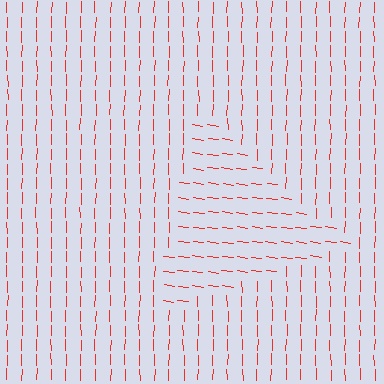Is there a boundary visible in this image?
Yes, there is a texture boundary formed by a change in line orientation.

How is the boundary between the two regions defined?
The boundary is defined purely by a change in line orientation (approximately 83 degrees difference). All lines are the same color and thickness.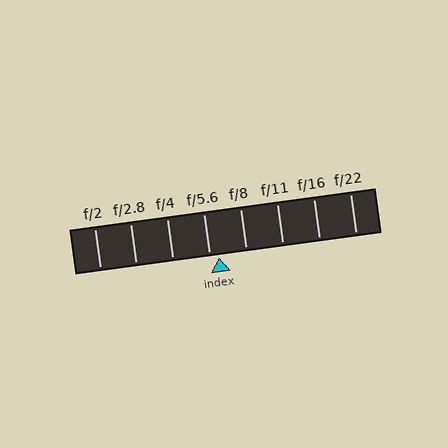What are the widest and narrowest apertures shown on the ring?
The widest aperture shown is f/2 and the narrowest is f/22.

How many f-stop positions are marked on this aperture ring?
There are 8 f-stop positions marked.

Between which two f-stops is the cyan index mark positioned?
The index mark is between f/5.6 and f/8.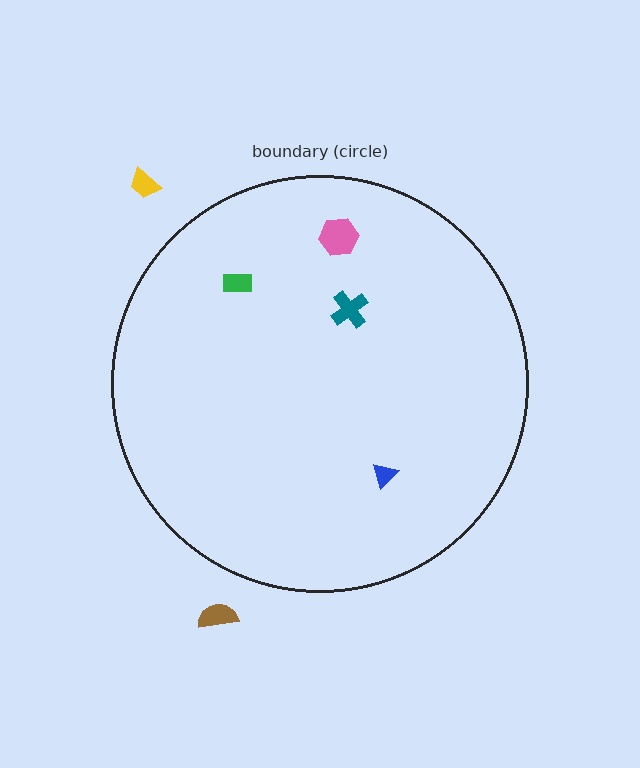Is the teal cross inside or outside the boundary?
Inside.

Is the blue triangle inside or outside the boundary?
Inside.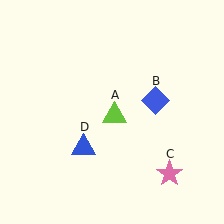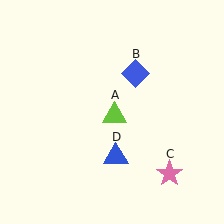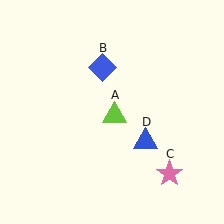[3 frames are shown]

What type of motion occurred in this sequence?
The blue diamond (object B), blue triangle (object D) rotated counterclockwise around the center of the scene.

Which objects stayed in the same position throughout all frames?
Lime triangle (object A) and pink star (object C) remained stationary.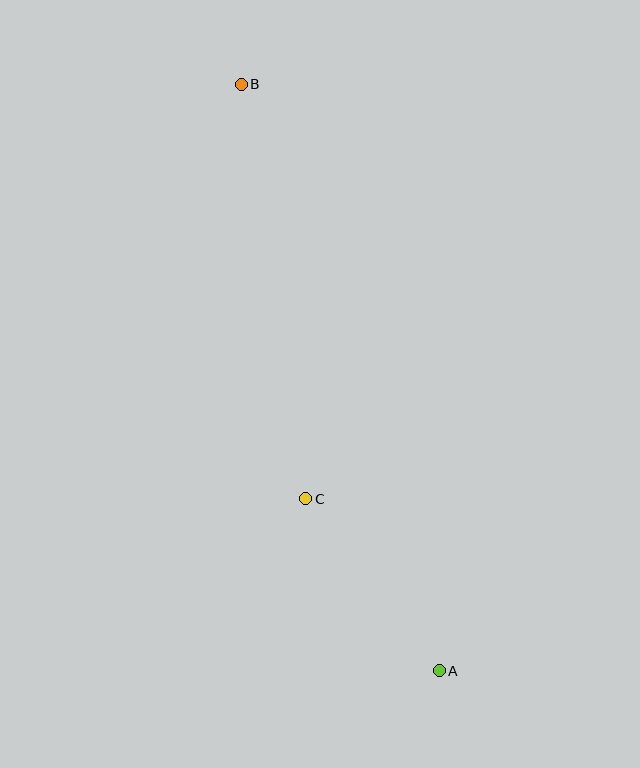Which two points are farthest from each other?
Points A and B are farthest from each other.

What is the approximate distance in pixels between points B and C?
The distance between B and C is approximately 420 pixels.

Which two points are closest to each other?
Points A and C are closest to each other.